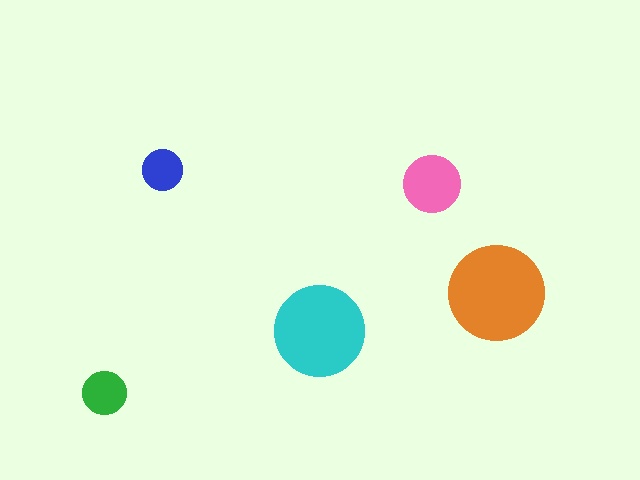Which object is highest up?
The blue circle is topmost.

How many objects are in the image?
There are 5 objects in the image.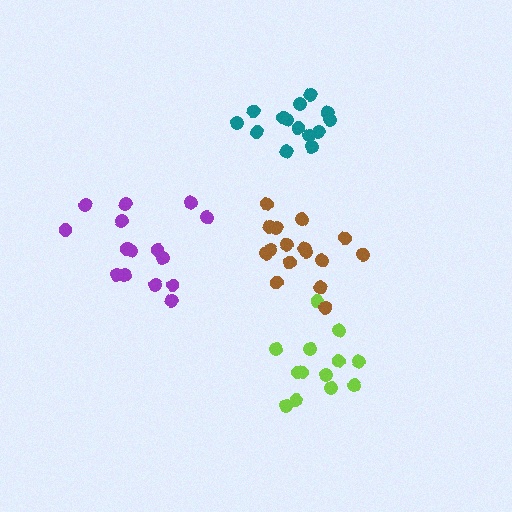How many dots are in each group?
Group 1: 15 dots, Group 2: 13 dots, Group 3: 14 dots, Group 4: 16 dots (58 total).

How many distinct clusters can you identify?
There are 4 distinct clusters.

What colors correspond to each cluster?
The clusters are colored: purple, lime, teal, brown.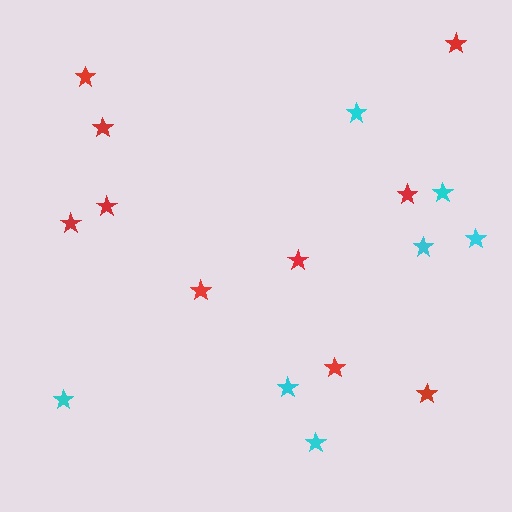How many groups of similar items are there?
There are 2 groups: one group of red stars (10) and one group of cyan stars (7).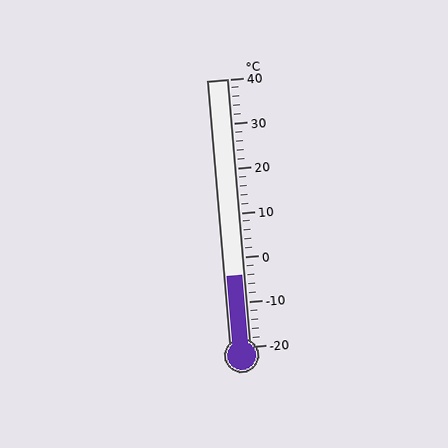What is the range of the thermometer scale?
The thermometer scale ranges from -20°C to 40°C.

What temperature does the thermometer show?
The thermometer shows approximately -4°C.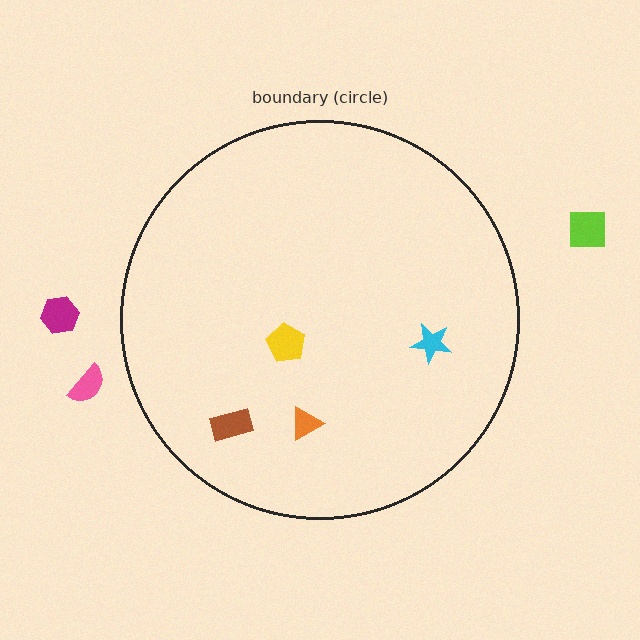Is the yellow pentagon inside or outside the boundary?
Inside.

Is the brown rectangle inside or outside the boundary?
Inside.